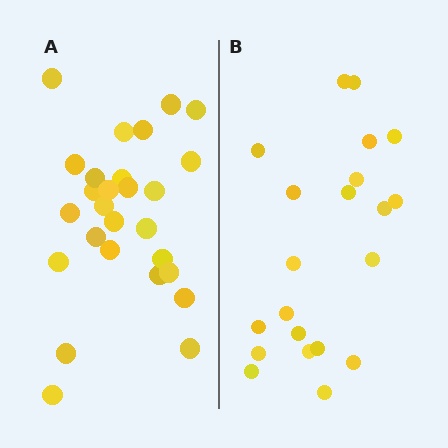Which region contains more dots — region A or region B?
Region A (the left region) has more dots.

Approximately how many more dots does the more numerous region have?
Region A has about 6 more dots than region B.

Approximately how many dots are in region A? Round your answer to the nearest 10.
About 30 dots. (The exact count is 27, which rounds to 30.)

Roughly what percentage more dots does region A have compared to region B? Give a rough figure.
About 30% more.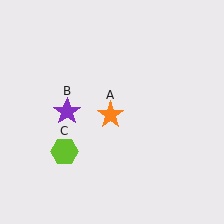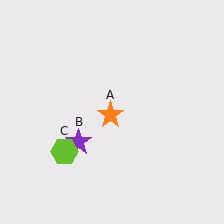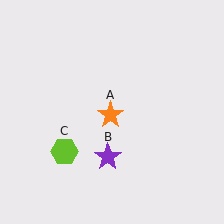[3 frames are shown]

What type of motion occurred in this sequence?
The purple star (object B) rotated counterclockwise around the center of the scene.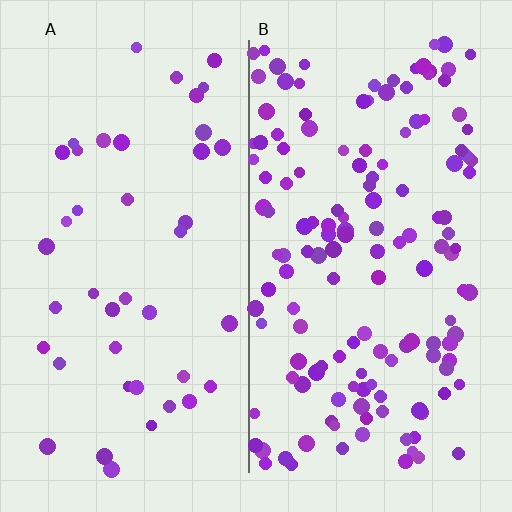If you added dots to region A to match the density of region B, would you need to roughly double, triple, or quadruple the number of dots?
Approximately triple.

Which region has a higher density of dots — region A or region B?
B (the right).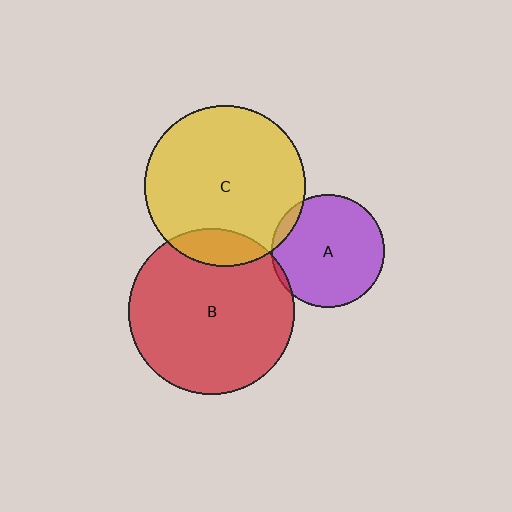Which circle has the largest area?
Circle B (red).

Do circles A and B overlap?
Yes.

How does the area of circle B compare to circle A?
Approximately 2.2 times.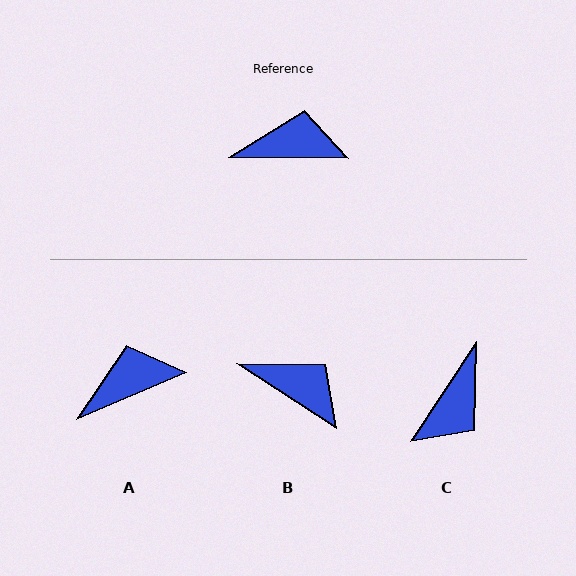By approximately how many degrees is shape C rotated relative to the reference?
Approximately 123 degrees clockwise.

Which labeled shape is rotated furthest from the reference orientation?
C, about 123 degrees away.